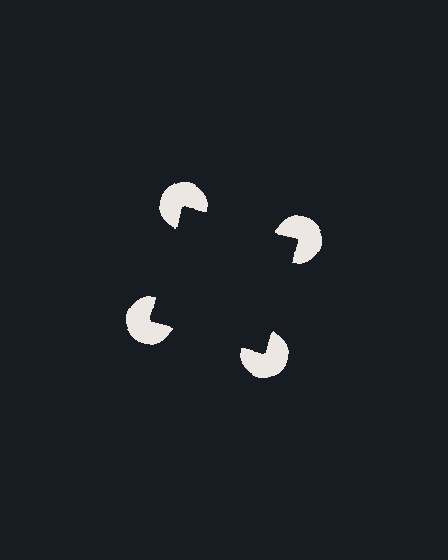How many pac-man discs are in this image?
There are 4 — one at each vertex of the illusory square.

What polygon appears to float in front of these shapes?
An illusory square — its edges are inferred from the aligned wedge cuts in the pac-man discs, not physically drawn.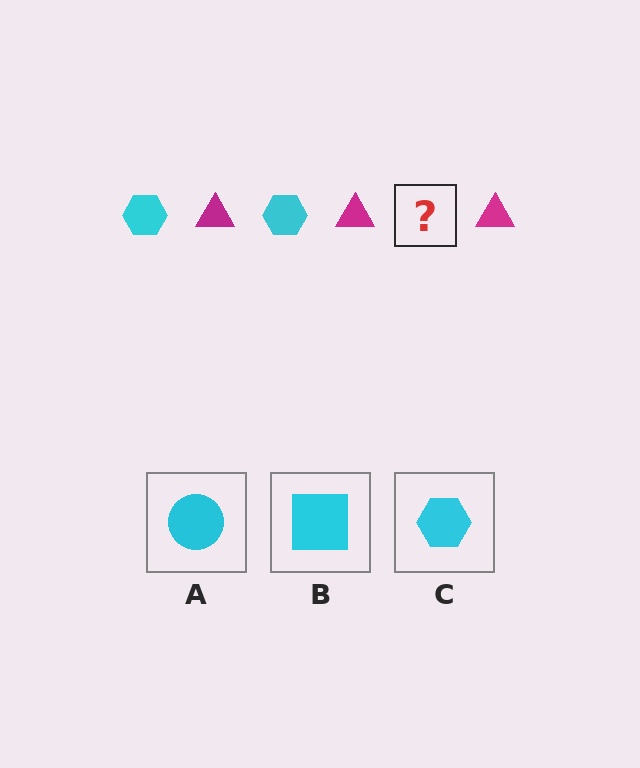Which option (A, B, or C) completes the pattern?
C.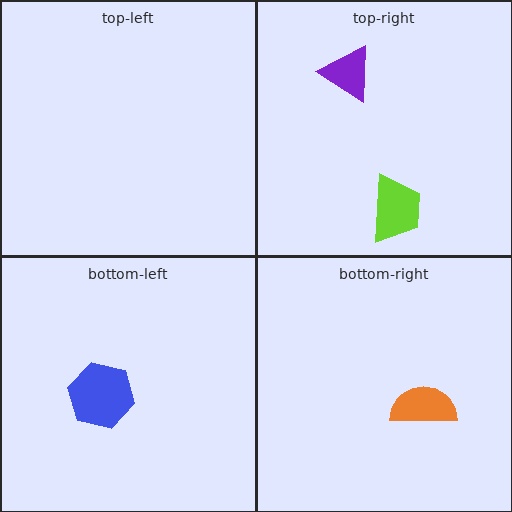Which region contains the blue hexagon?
The bottom-left region.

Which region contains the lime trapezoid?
The top-right region.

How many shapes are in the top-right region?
2.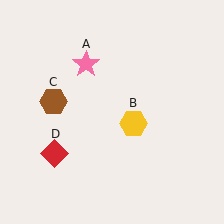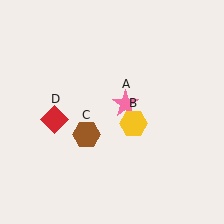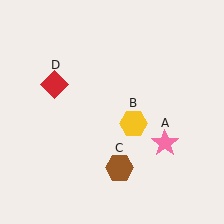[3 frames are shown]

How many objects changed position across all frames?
3 objects changed position: pink star (object A), brown hexagon (object C), red diamond (object D).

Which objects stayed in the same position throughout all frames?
Yellow hexagon (object B) remained stationary.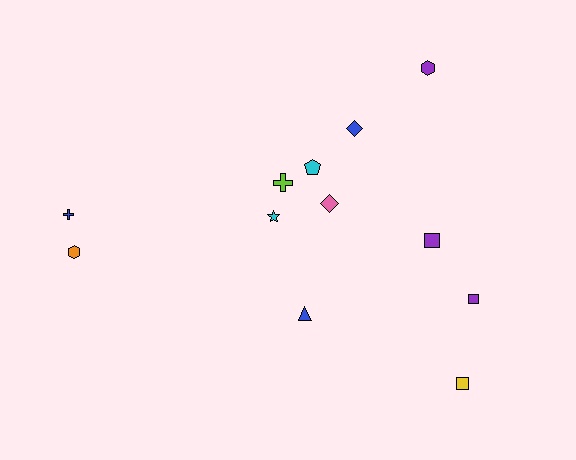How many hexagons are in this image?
There are 2 hexagons.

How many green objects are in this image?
There are no green objects.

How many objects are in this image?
There are 12 objects.